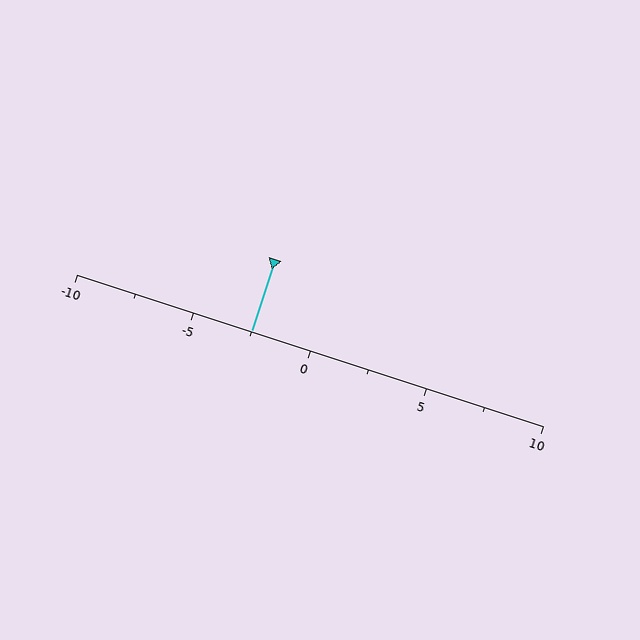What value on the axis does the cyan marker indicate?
The marker indicates approximately -2.5.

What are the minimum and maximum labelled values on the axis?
The axis runs from -10 to 10.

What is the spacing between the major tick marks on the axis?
The major ticks are spaced 5 apart.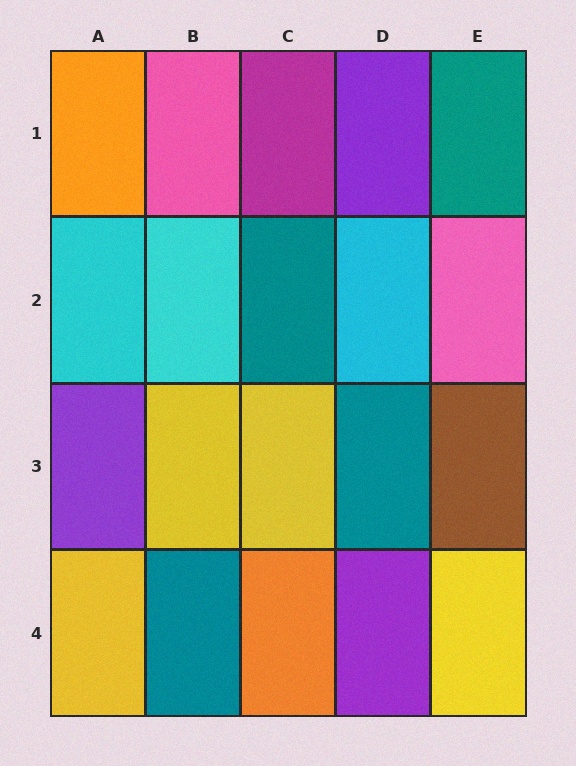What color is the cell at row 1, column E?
Teal.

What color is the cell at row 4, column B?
Teal.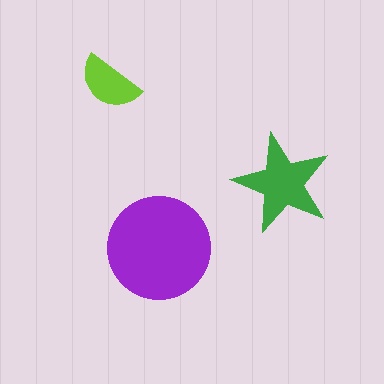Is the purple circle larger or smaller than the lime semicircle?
Larger.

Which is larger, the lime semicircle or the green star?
The green star.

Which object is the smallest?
The lime semicircle.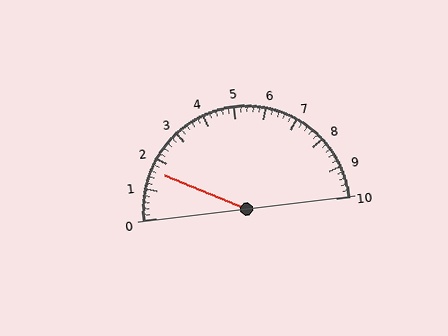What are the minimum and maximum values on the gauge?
The gauge ranges from 0 to 10.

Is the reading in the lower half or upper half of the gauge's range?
The reading is in the lower half of the range (0 to 10).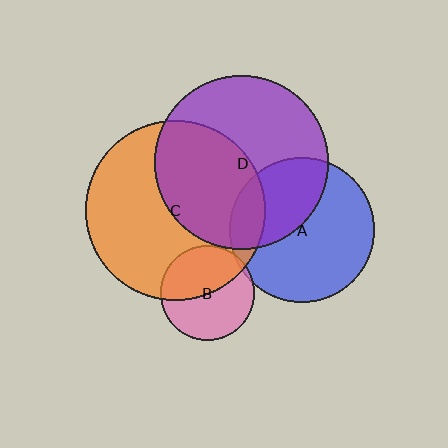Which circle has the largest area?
Circle C (orange).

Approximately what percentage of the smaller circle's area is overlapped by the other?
Approximately 45%.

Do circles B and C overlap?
Yes.